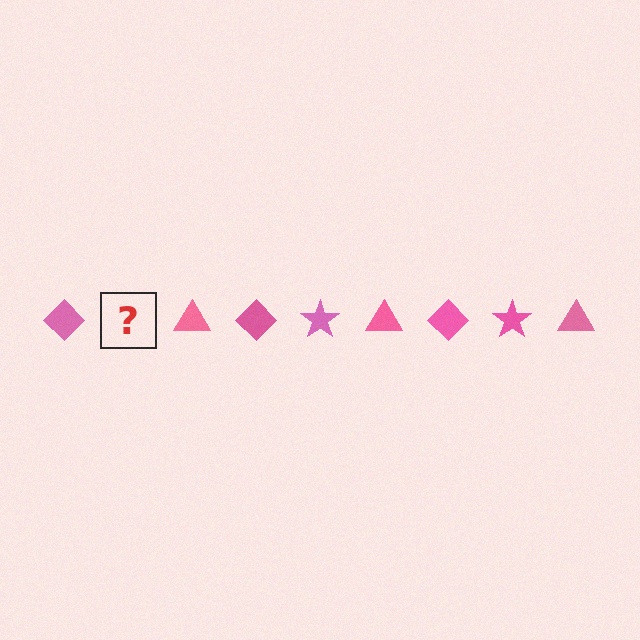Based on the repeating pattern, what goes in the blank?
The blank should be a pink star.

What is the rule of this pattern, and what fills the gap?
The rule is that the pattern cycles through diamond, star, triangle shapes in pink. The gap should be filled with a pink star.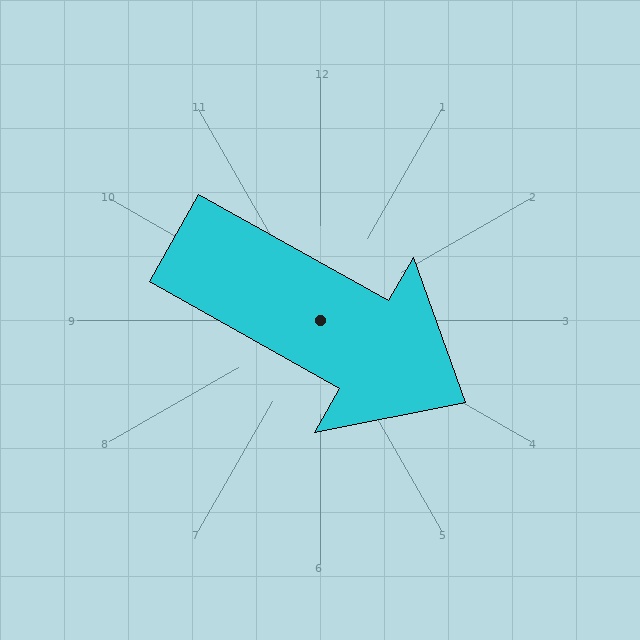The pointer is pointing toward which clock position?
Roughly 4 o'clock.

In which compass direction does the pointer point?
Southeast.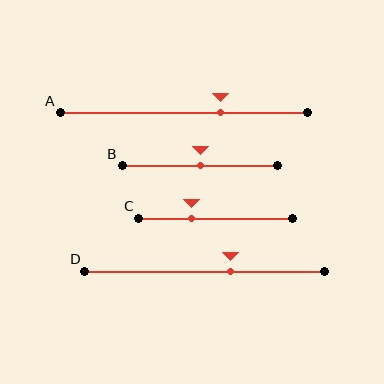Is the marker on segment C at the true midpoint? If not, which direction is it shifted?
No, the marker on segment C is shifted to the left by about 16% of the segment length.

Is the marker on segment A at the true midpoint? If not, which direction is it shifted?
No, the marker on segment A is shifted to the right by about 15% of the segment length.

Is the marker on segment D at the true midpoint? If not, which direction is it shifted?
No, the marker on segment D is shifted to the right by about 11% of the segment length.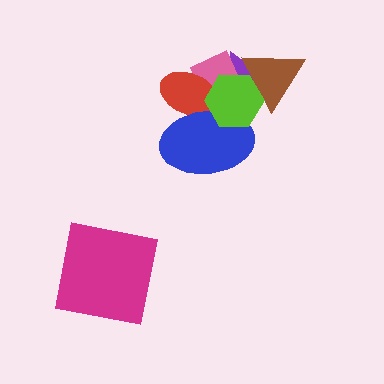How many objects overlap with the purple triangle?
5 objects overlap with the purple triangle.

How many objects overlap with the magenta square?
0 objects overlap with the magenta square.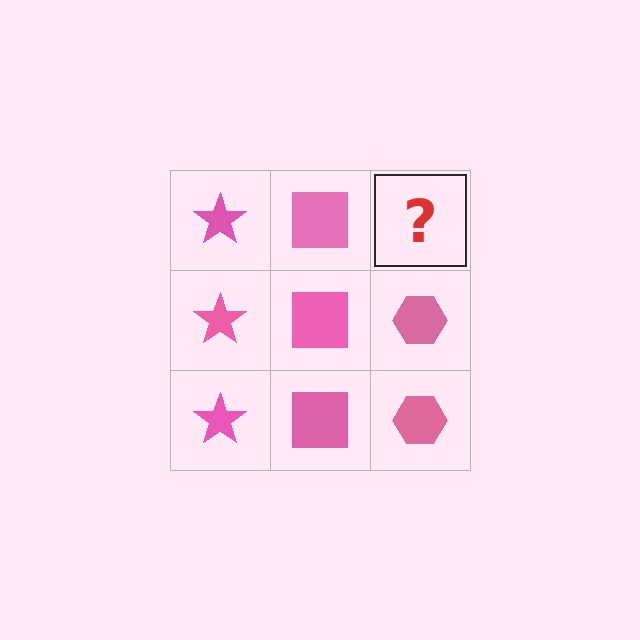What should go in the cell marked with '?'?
The missing cell should contain a pink hexagon.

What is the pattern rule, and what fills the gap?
The rule is that each column has a consistent shape. The gap should be filled with a pink hexagon.